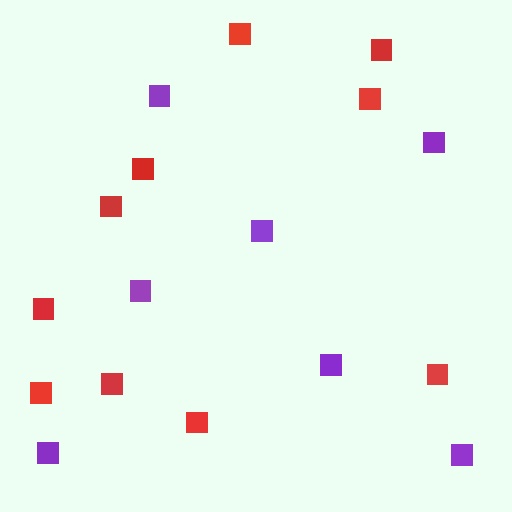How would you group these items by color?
There are 2 groups: one group of red squares (10) and one group of purple squares (7).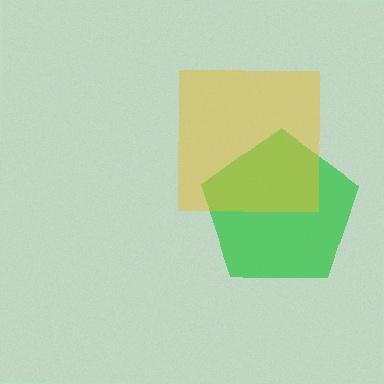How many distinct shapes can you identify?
There are 2 distinct shapes: a green pentagon, a yellow square.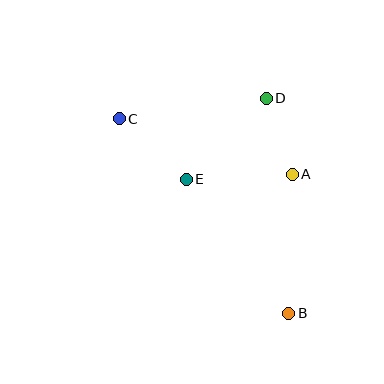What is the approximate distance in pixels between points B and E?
The distance between B and E is approximately 169 pixels.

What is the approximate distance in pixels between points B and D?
The distance between B and D is approximately 216 pixels.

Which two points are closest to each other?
Points A and D are closest to each other.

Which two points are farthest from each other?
Points B and C are farthest from each other.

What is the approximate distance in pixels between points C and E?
The distance between C and E is approximately 90 pixels.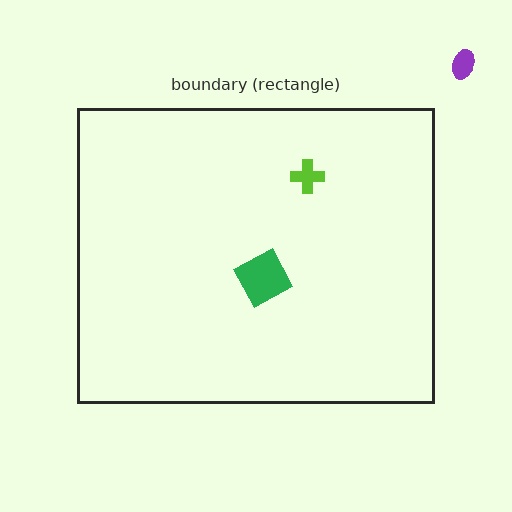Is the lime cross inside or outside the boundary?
Inside.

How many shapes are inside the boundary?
2 inside, 1 outside.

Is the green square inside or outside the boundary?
Inside.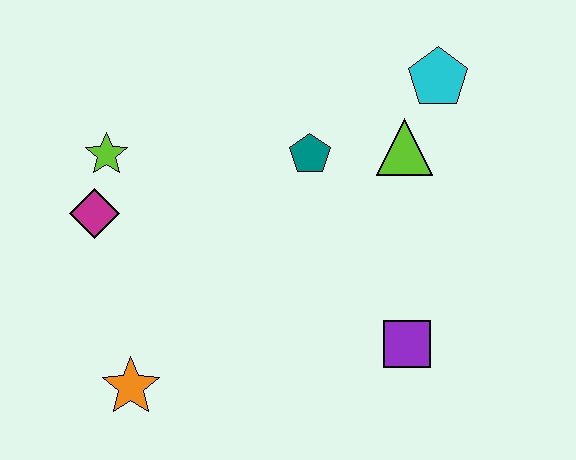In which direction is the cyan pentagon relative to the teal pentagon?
The cyan pentagon is to the right of the teal pentagon.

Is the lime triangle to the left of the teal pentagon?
No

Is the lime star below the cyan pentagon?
Yes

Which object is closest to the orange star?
The magenta diamond is closest to the orange star.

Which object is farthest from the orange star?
The cyan pentagon is farthest from the orange star.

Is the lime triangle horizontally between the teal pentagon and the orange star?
No